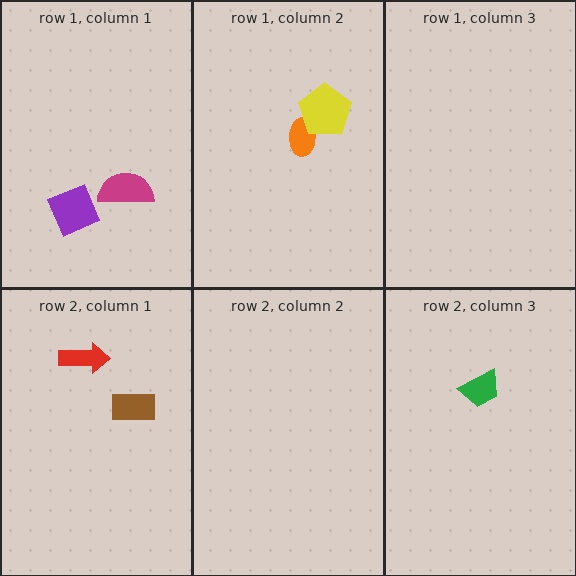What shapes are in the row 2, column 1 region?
The red arrow, the brown rectangle.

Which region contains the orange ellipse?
The row 1, column 2 region.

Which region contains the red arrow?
The row 2, column 1 region.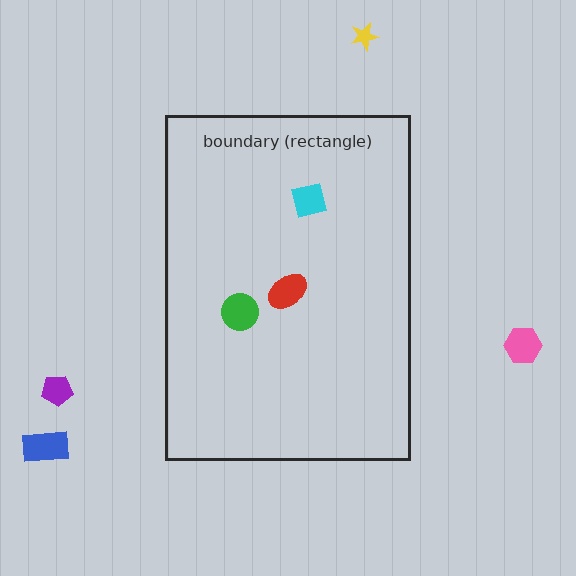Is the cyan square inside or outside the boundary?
Inside.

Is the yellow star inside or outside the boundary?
Outside.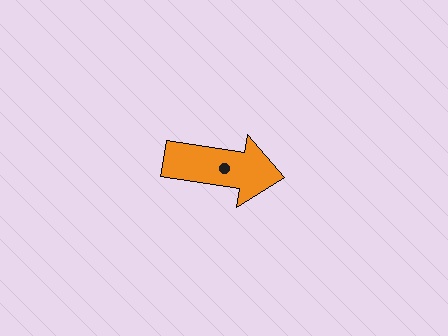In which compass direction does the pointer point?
East.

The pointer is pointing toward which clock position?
Roughly 3 o'clock.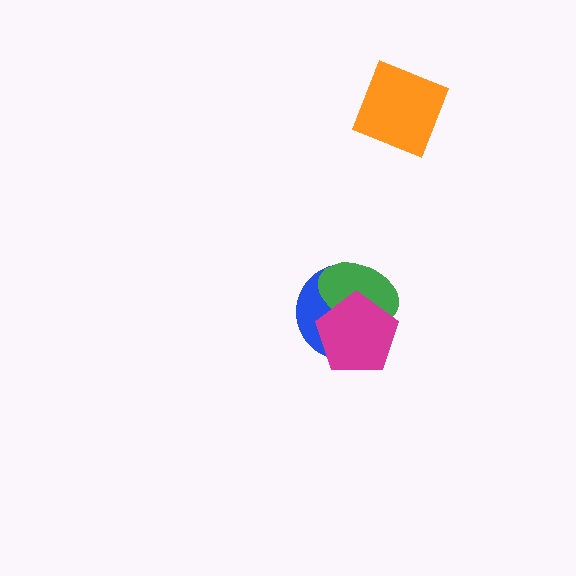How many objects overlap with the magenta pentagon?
2 objects overlap with the magenta pentagon.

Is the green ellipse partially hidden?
Yes, it is partially covered by another shape.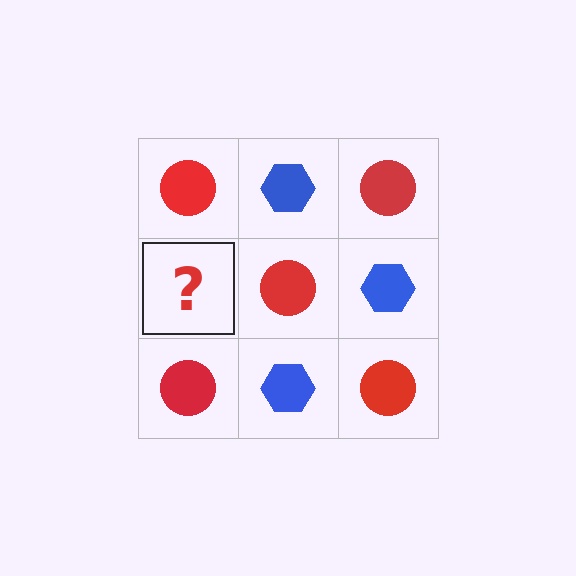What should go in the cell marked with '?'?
The missing cell should contain a blue hexagon.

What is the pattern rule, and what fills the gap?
The rule is that it alternates red circle and blue hexagon in a checkerboard pattern. The gap should be filled with a blue hexagon.